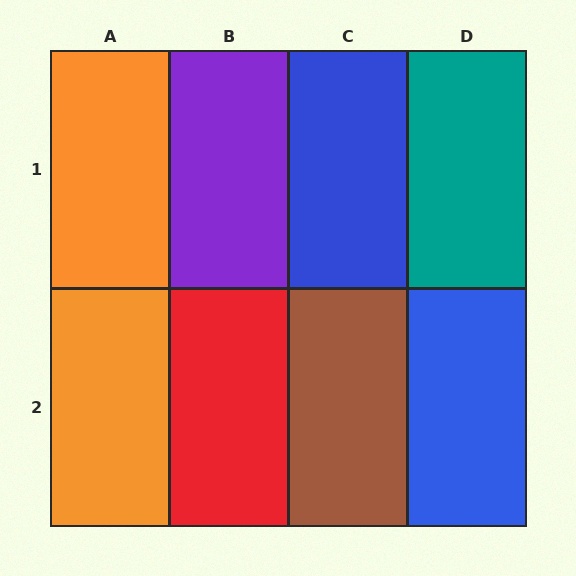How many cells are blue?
2 cells are blue.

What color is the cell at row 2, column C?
Brown.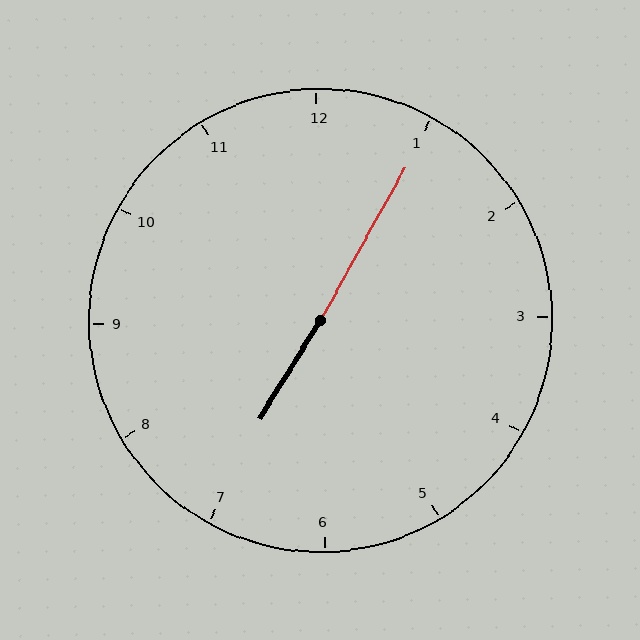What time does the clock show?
7:05.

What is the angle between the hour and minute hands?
Approximately 178 degrees.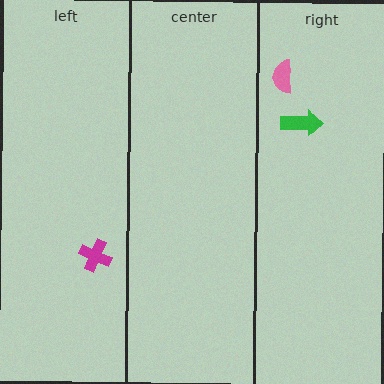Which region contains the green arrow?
The right region.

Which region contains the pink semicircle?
The right region.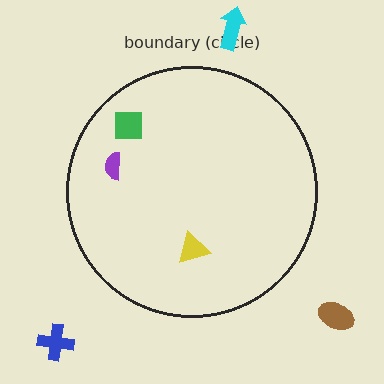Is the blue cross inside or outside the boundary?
Outside.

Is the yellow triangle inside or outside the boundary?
Inside.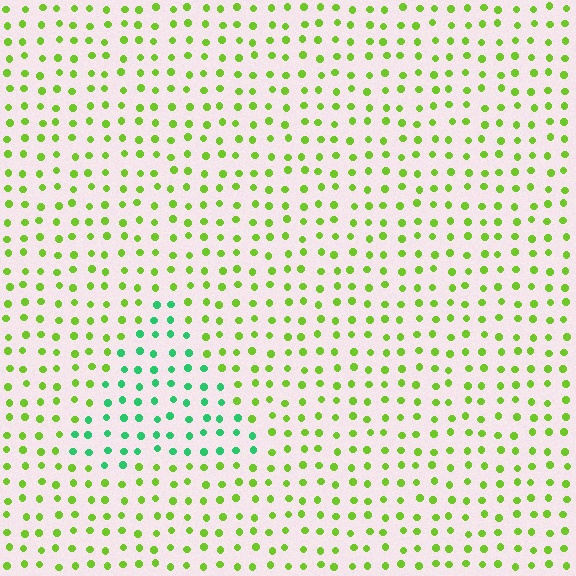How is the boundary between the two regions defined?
The boundary is defined purely by a slight shift in hue (about 52 degrees). Spacing, size, and orientation are identical on both sides.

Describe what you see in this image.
The image is filled with small lime elements in a uniform arrangement. A triangle-shaped region is visible where the elements are tinted to a slightly different hue, forming a subtle color boundary.